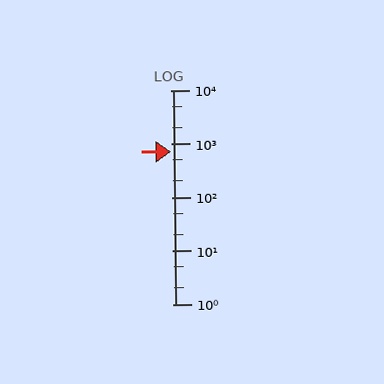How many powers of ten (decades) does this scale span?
The scale spans 4 decades, from 1 to 10000.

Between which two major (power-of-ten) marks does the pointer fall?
The pointer is between 100 and 1000.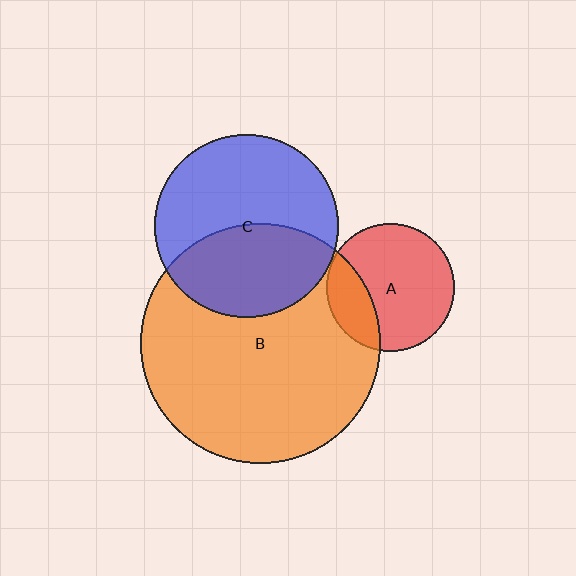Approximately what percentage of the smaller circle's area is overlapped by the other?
Approximately 45%.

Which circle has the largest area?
Circle B (orange).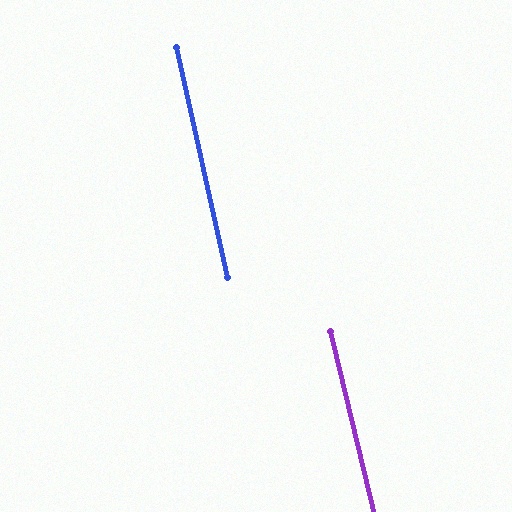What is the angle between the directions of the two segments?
Approximately 1 degree.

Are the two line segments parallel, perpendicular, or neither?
Parallel — their directions differ by only 1.0°.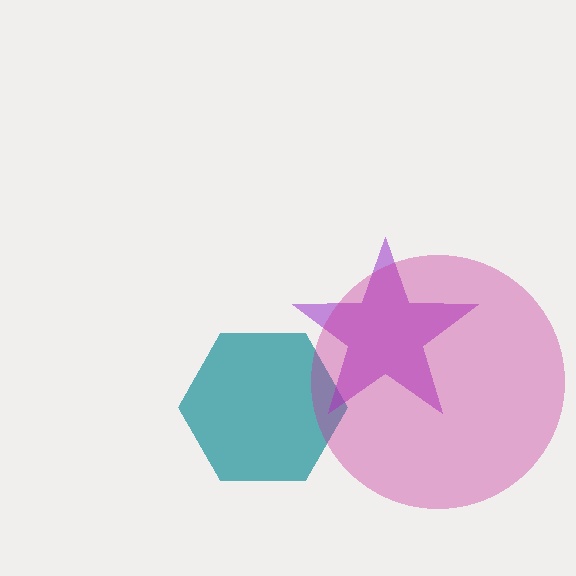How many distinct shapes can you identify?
There are 3 distinct shapes: a teal hexagon, a purple star, a magenta circle.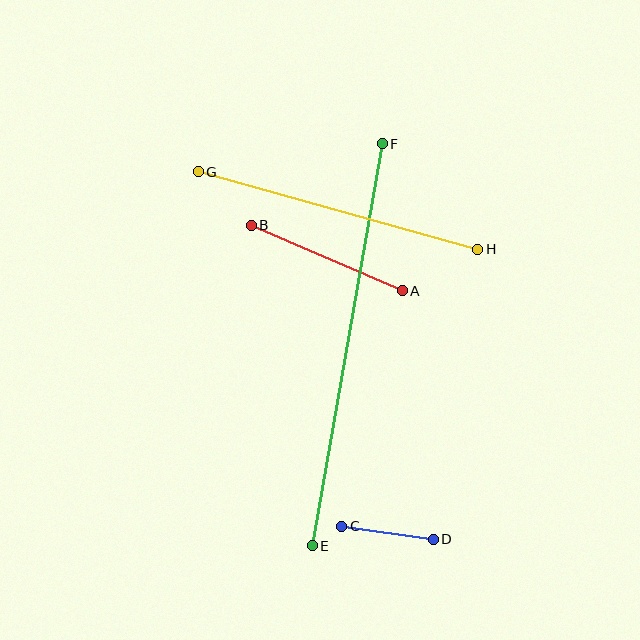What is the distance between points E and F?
The distance is approximately 408 pixels.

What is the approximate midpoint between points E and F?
The midpoint is at approximately (347, 345) pixels.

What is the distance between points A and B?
The distance is approximately 165 pixels.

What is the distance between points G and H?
The distance is approximately 290 pixels.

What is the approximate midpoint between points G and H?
The midpoint is at approximately (338, 210) pixels.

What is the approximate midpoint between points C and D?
The midpoint is at approximately (388, 533) pixels.